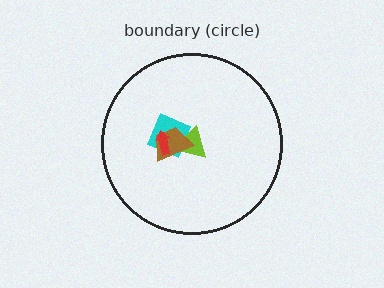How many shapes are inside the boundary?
4 inside, 0 outside.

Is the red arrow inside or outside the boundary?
Inside.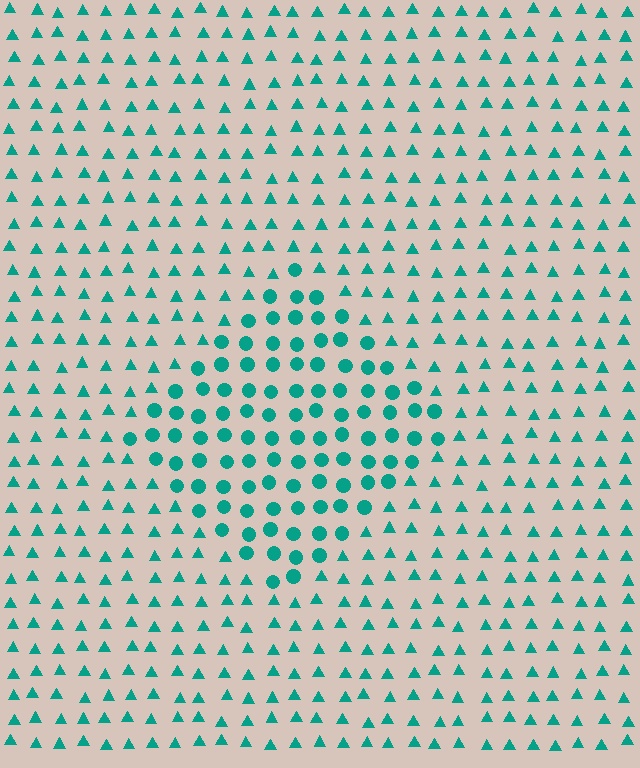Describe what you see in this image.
The image is filled with small teal elements arranged in a uniform grid. A diamond-shaped region contains circles, while the surrounding area contains triangles. The boundary is defined purely by the change in element shape.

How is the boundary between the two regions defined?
The boundary is defined by a change in element shape: circles inside vs. triangles outside. All elements share the same color and spacing.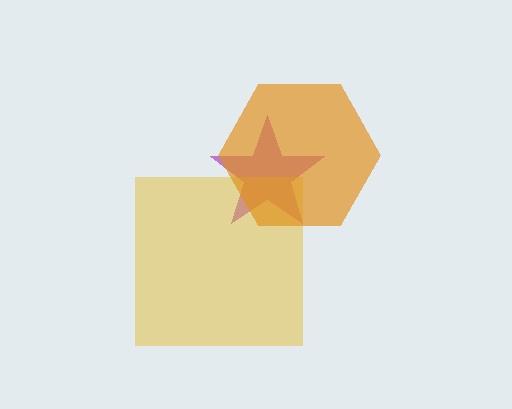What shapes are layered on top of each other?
The layered shapes are: a purple star, a yellow square, an orange hexagon.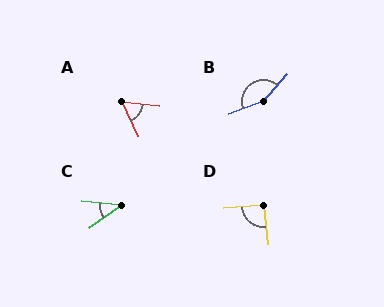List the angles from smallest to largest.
C (41°), A (58°), D (91°), B (151°).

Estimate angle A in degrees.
Approximately 58 degrees.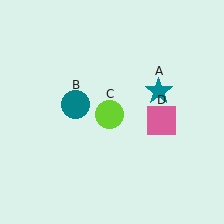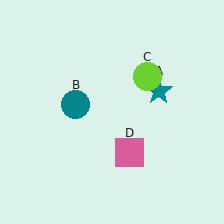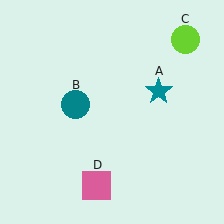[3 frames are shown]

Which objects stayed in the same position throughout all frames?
Teal star (object A) and teal circle (object B) remained stationary.